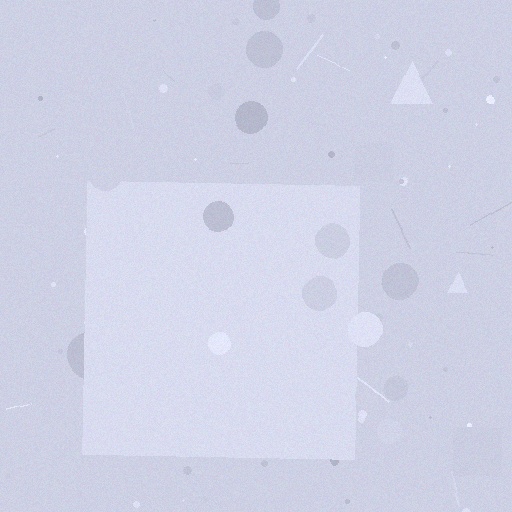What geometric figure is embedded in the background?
A square is embedded in the background.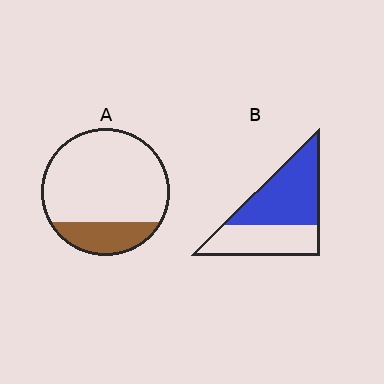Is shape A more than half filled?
No.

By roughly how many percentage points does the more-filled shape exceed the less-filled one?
By roughly 35 percentage points (B over A).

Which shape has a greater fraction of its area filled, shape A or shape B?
Shape B.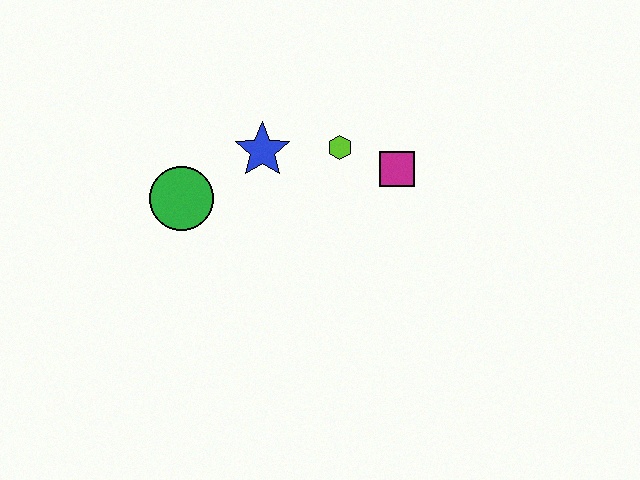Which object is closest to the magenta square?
The lime hexagon is closest to the magenta square.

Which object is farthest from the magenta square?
The green circle is farthest from the magenta square.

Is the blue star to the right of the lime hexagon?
No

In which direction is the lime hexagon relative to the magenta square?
The lime hexagon is to the left of the magenta square.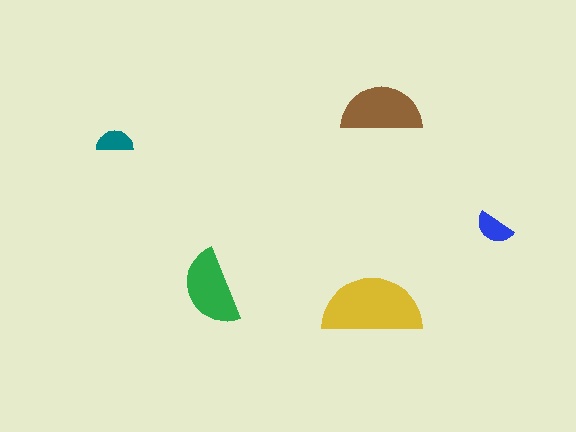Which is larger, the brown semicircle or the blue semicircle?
The brown one.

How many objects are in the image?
There are 5 objects in the image.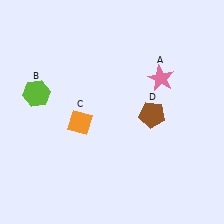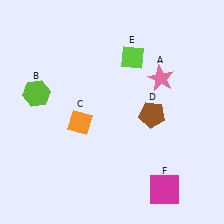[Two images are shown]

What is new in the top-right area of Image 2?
A lime diamond (E) was added in the top-right area of Image 2.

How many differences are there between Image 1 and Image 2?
There are 2 differences between the two images.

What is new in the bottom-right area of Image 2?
A magenta square (F) was added in the bottom-right area of Image 2.